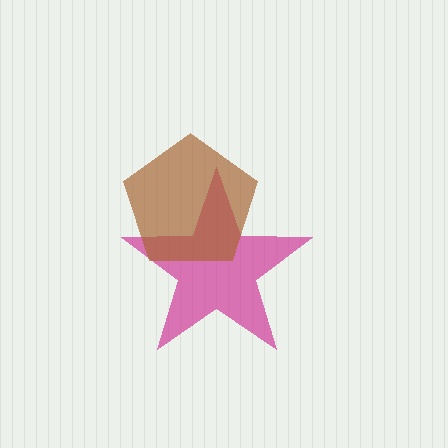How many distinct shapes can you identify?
There are 2 distinct shapes: a magenta star, a brown pentagon.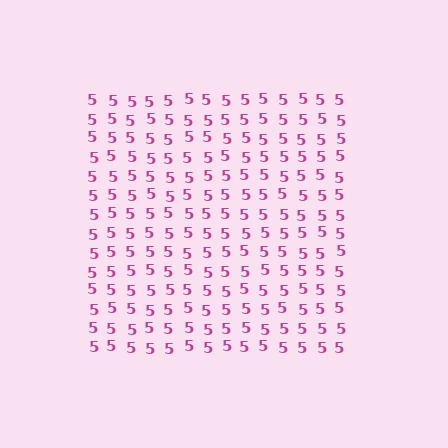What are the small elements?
The small elements are digit 5's.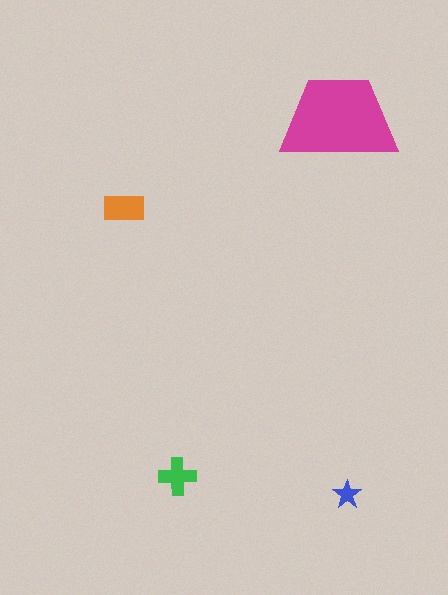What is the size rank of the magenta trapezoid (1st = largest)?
1st.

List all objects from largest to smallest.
The magenta trapezoid, the orange rectangle, the green cross, the blue star.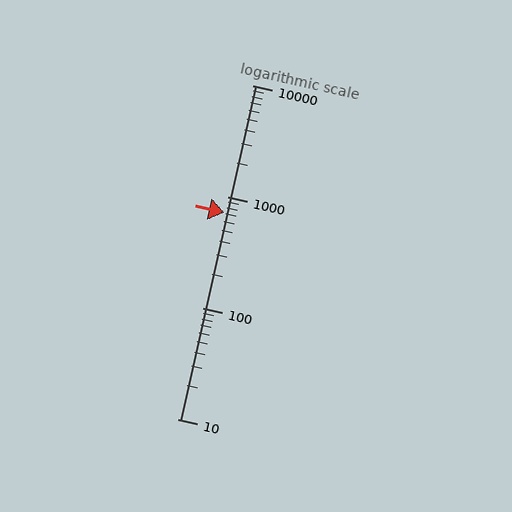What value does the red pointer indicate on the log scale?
The pointer indicates approximately 720.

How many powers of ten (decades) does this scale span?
The scale spans 3 decades, from 10 to 10000.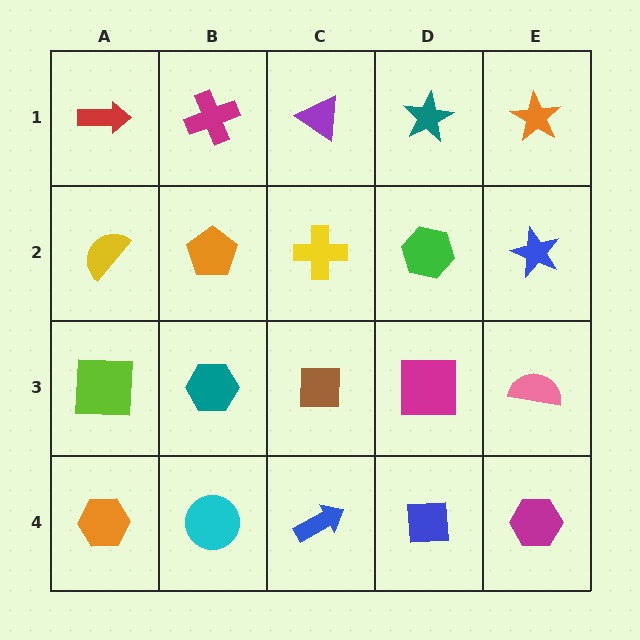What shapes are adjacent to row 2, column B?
A magenta cross (row 1, column B), a teal hexagon (row 3, column B), a yellow semicircle (row 2, column A), a yellow cross (row 2, column C).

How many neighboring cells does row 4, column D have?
3.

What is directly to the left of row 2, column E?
A green hexagon.